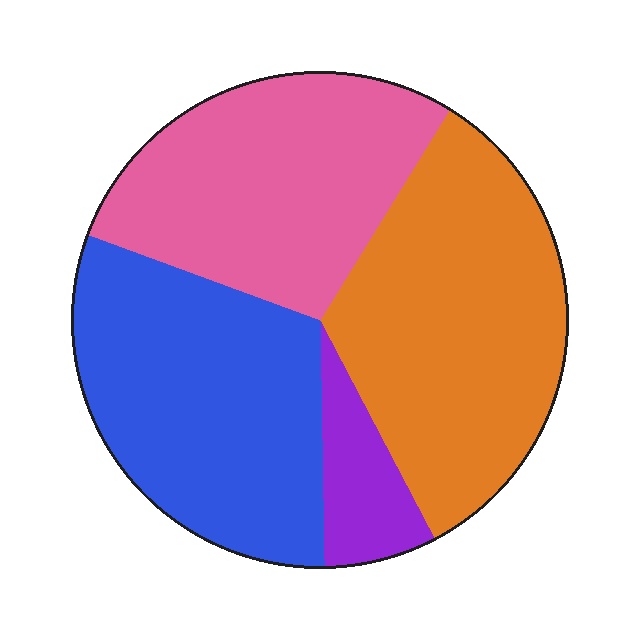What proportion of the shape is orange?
Orange takes up about one third (1/3) of the shape.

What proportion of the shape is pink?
Pink takes up between a sixth and a third of the shape.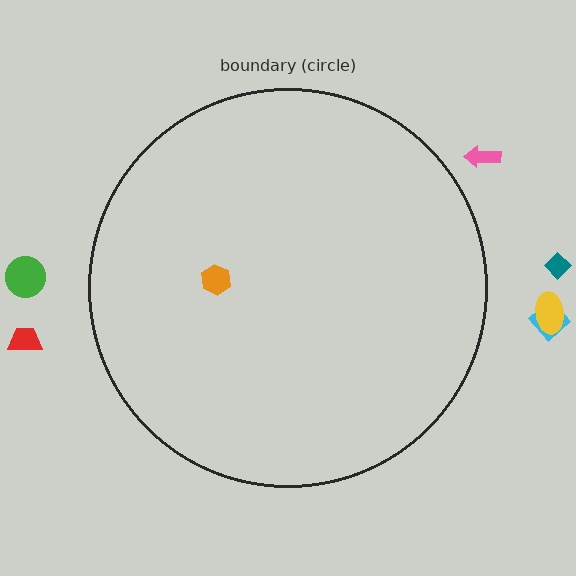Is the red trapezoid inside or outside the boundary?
Outside.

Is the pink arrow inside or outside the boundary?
Outside.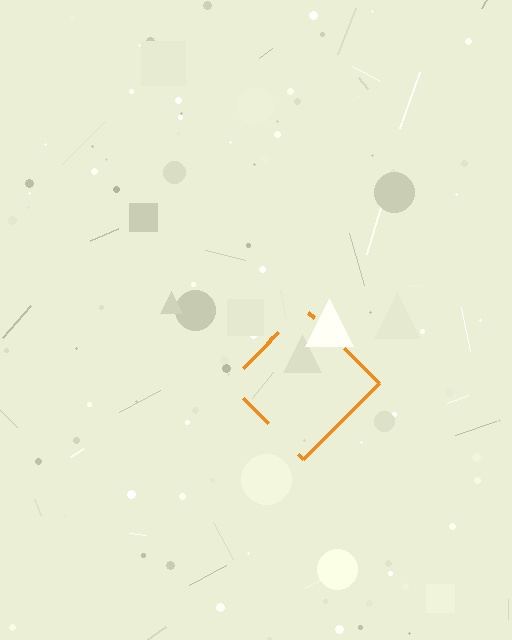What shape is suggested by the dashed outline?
The dashed outline suggests a diamond.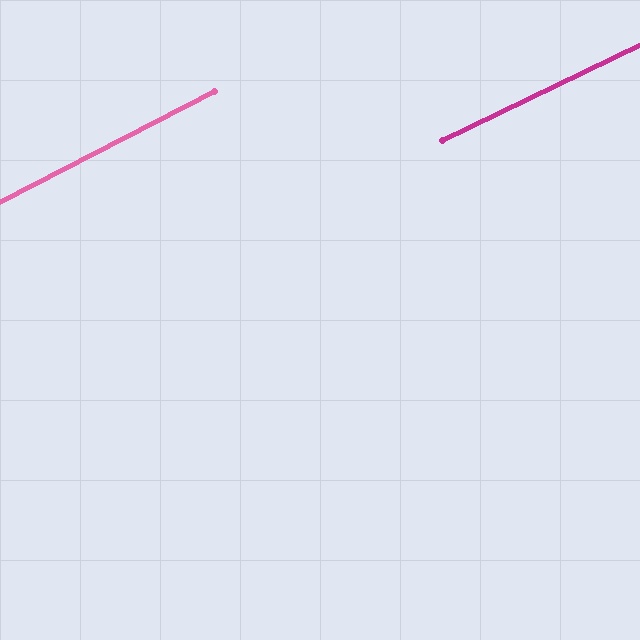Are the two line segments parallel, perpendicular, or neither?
Parallel — their directions differ by only 1.6°.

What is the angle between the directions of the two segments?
Approximately 2 degrees.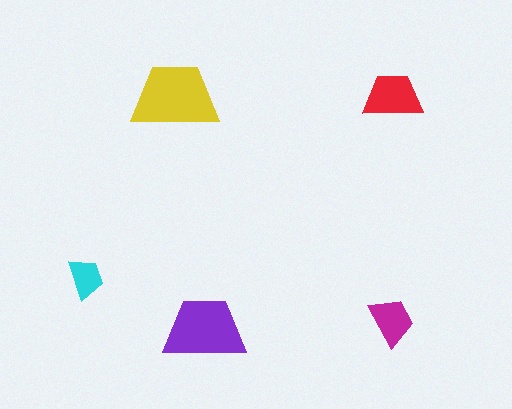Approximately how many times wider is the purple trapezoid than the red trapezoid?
About 1.5 times wider.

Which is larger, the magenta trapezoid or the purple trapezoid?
The purple one.